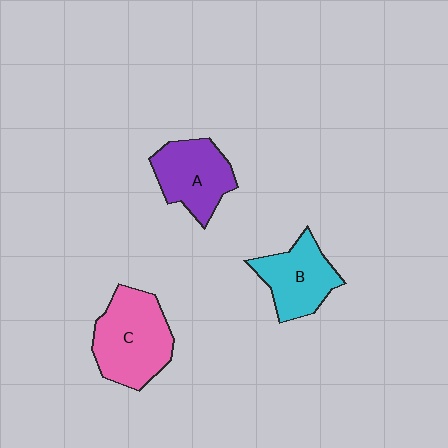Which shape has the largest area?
Shape C (pink).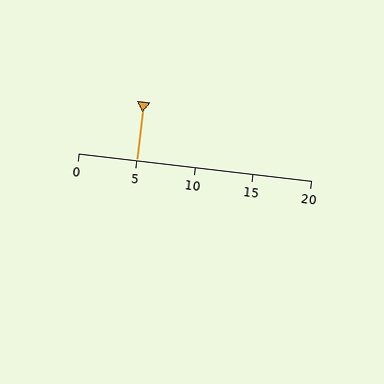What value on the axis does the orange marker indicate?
The marker indicates approximately 5.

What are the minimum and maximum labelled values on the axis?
The axis runs from 0 to 20.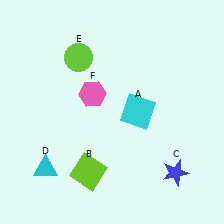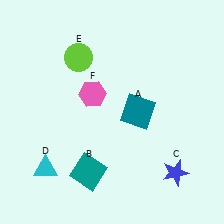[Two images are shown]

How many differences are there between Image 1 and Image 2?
There are 2 differences between the two images.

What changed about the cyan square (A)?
In Image 1, A is cyan. In Image 2, it changed to teal.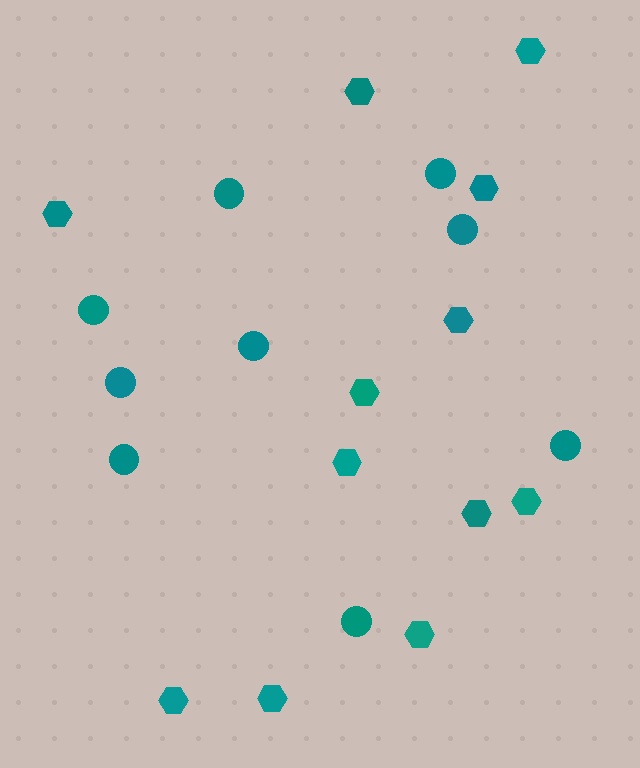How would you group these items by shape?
There are 2 groups: one group of hexagons (12) and one group of circles (9).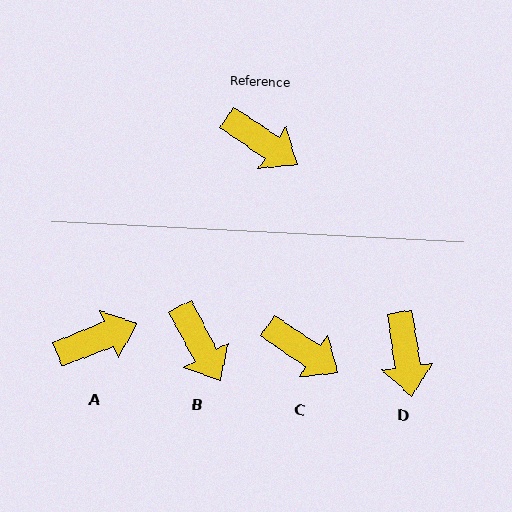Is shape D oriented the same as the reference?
No, it is off by about 48 degrees.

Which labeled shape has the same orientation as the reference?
C.